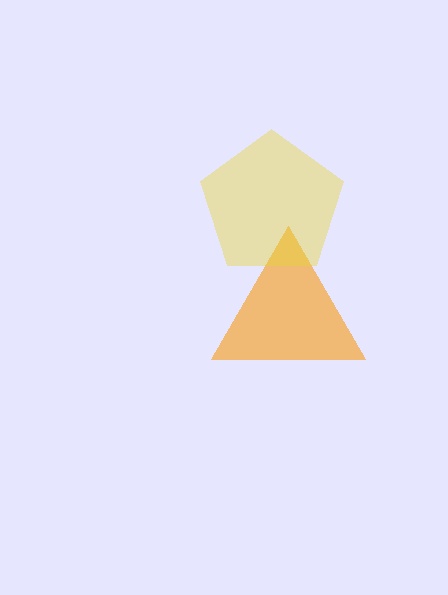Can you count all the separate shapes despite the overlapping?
Yes, there are 2 separate shapes.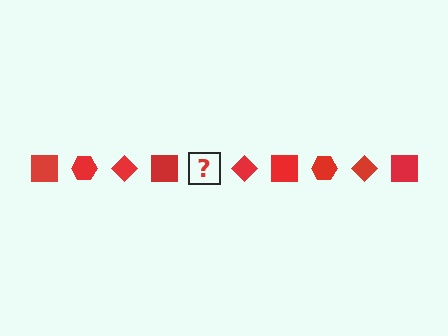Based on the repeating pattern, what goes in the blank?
The blank should be a red hexagon.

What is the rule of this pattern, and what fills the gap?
The rule is that the pattern cycles through square, hexagon, diamond shapes in red. The gap should be filled with a red hexagon.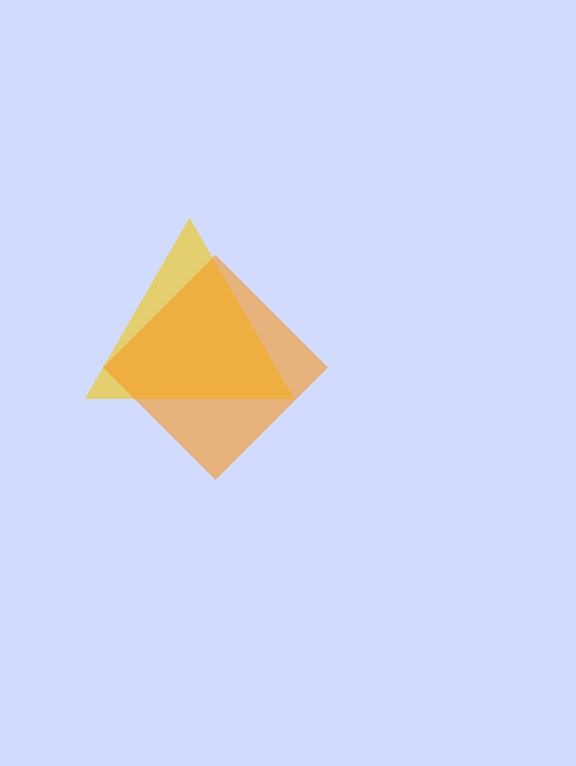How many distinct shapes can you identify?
There are 2 distinct shapes: a yellow triangle, an orange diamond.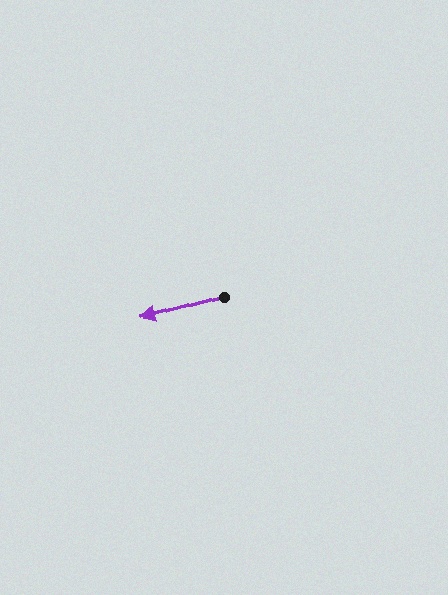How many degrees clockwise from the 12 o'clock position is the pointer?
Approximately 254 degrees.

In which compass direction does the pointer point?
West.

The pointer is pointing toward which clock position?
Roughly 8 o'clock.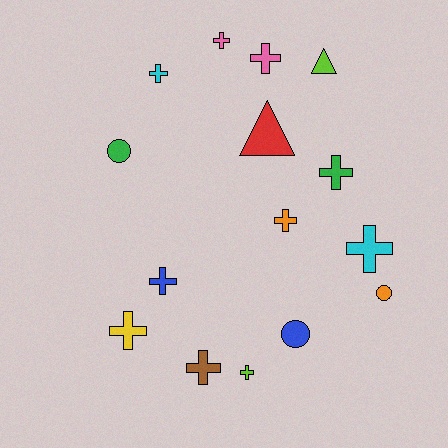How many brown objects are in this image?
There is 1 brown object.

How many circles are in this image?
There are 3 circles.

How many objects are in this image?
There are 15 objects.